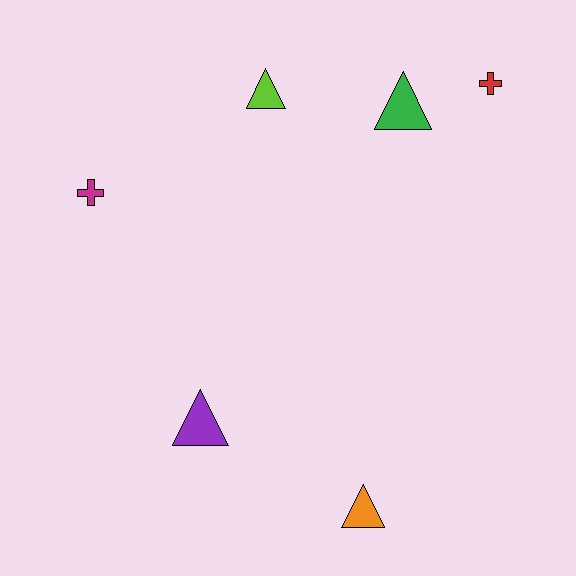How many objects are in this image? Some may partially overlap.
There are 6 objects.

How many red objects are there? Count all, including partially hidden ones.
There is 1 red object.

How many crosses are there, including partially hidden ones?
There are 2 crosses.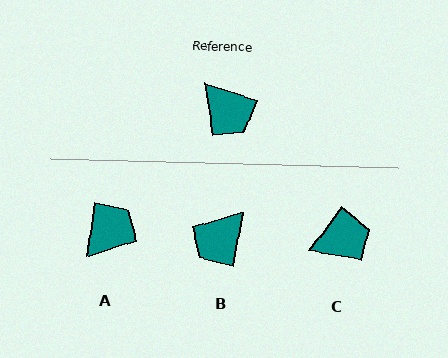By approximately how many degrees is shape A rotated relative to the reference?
Approximately 101 degrees counter-clockwise.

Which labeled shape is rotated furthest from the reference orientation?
A, about 101 degrees away.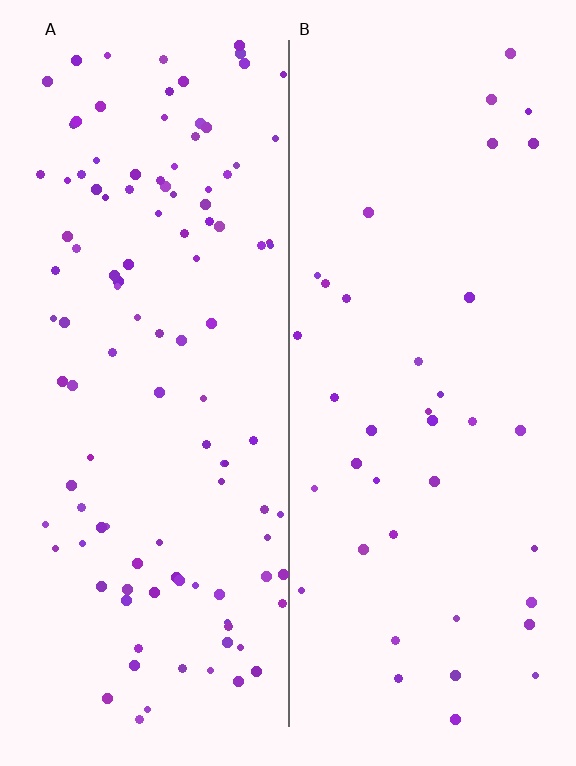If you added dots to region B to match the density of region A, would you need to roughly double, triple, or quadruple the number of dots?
Approximately triple.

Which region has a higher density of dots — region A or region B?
A (the left).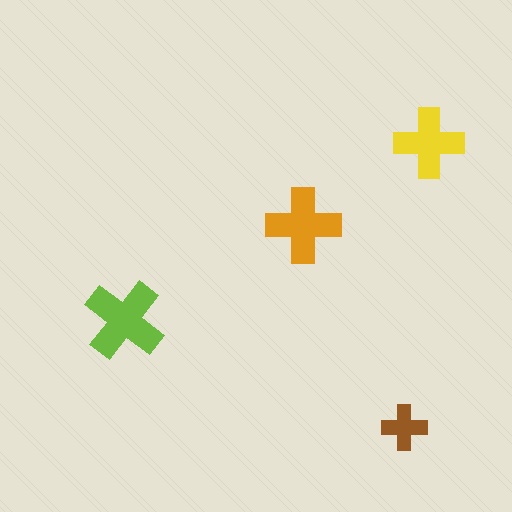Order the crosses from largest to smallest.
the lime one, the orange one, the yellow one, the brown one.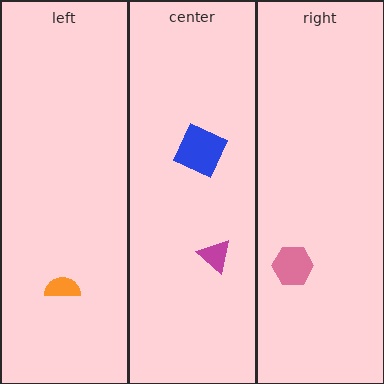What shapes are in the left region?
The orange semicircle.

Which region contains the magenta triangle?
The center region.